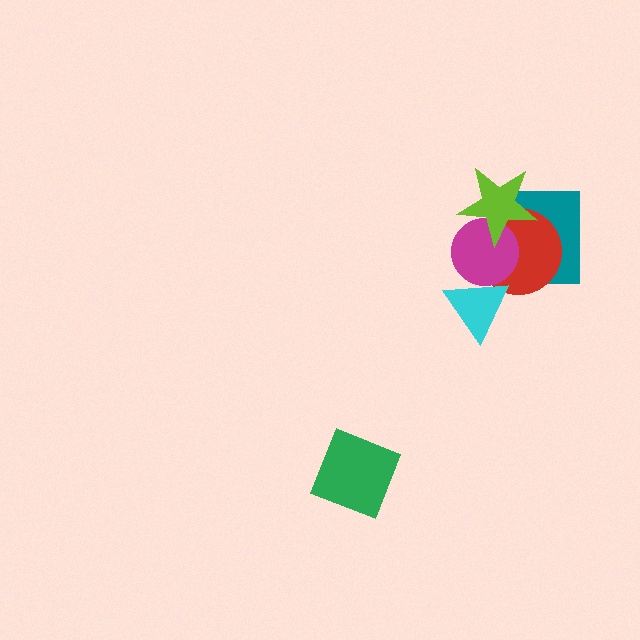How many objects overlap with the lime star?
3 objects overlap with the lime star.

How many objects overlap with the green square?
0 objects overlap with the green square.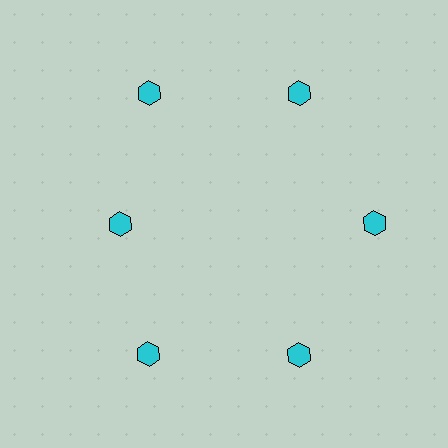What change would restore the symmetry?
The symmetry would be restored by moving it outward, back onto the ring so that all 6 hexagons sit at equal angles and equal distance from the center.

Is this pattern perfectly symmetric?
No. The 6 cyan hexagons are arranged in a ring, but one element near the 9 o'clock position is pulled inward toward the center, breaking the 6-fold rotational symmetry.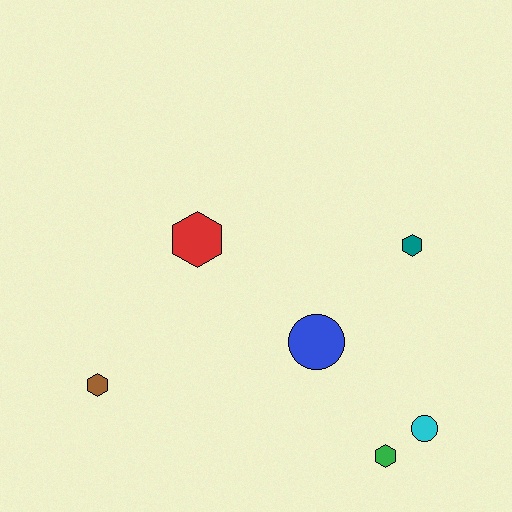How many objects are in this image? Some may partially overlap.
There are 6 objects.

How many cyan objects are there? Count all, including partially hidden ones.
There is 1 cyan object.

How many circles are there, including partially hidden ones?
There are 2 circles.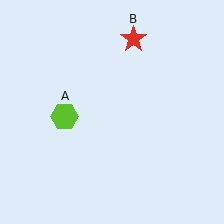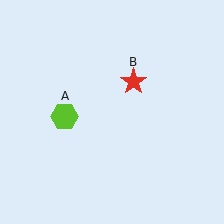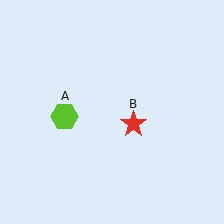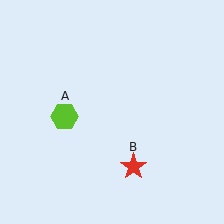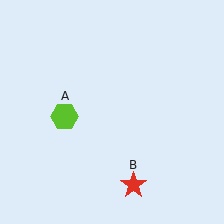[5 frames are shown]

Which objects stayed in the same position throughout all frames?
Lime hexagon (object A) remained stationary.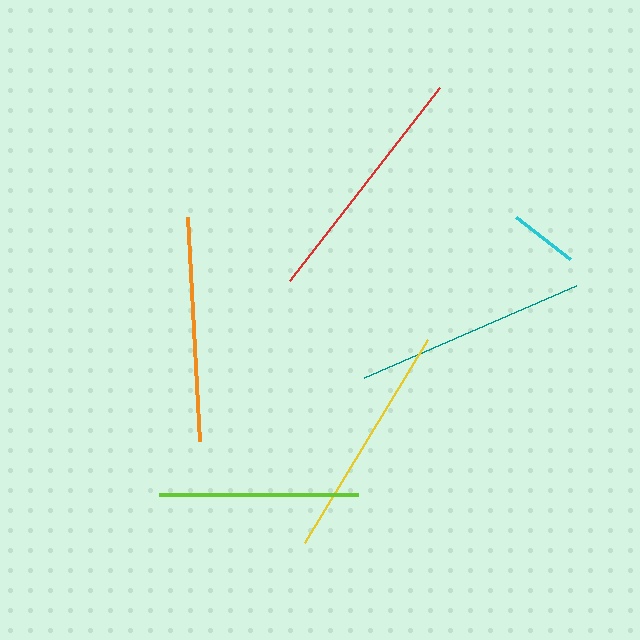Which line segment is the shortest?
The cyan line is the shortest at approximately 68 pixels.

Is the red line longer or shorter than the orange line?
The red line is longer than the orange line.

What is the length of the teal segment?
The teal segment is approximately 231 pixels long.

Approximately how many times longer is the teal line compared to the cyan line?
The teal line is approximately 3.4 times the length of the cyan line.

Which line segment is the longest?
The red line is the longest at approximately 244 pixels.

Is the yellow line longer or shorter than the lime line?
The yellow line is longer than the lime line.